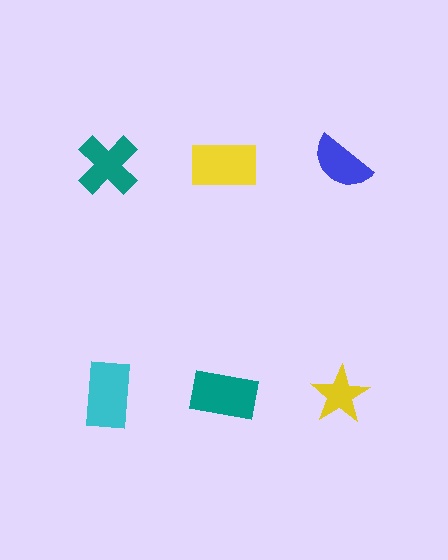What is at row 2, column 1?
A cyan rectangle.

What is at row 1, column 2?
A yellow rectangle.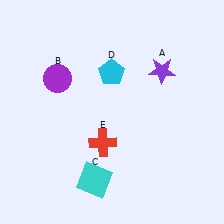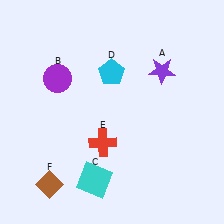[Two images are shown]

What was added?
A brown diamond (F) was added in Image 2.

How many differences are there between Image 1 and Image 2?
There is 1 difference between the two images.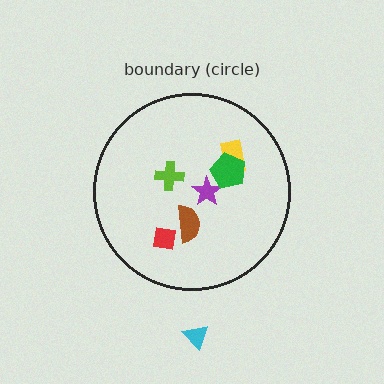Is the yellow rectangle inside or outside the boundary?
Inside.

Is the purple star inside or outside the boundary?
Inside.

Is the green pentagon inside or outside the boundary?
Inside.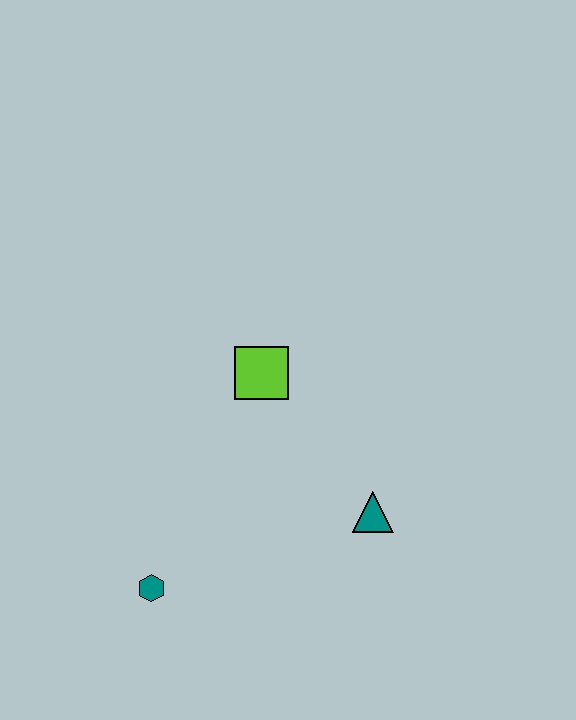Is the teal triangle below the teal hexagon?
No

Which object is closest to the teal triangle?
The lime square is closest to the teal triangle.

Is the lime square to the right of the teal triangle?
No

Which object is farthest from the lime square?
The teal hexagon is farthest from the lime square.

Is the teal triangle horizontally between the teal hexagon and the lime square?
No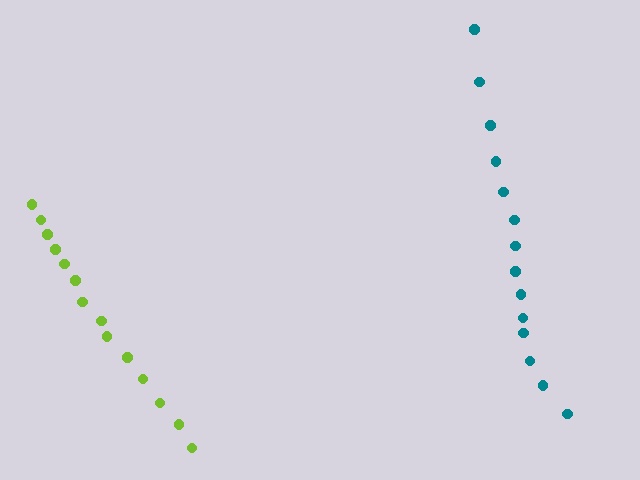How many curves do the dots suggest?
There are 2 distinct paths.